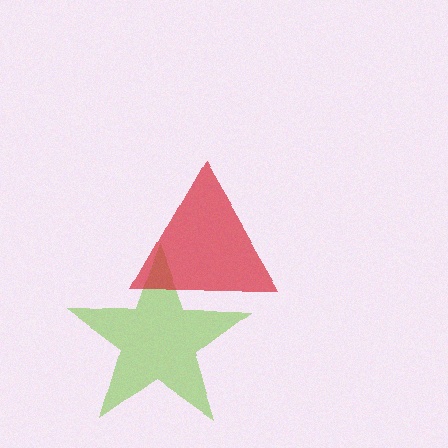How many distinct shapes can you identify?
There are 2 distinct shapes: a lime star, a red triangle.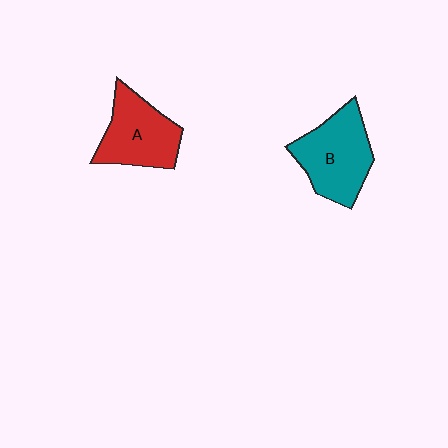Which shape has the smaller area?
Shape A (red).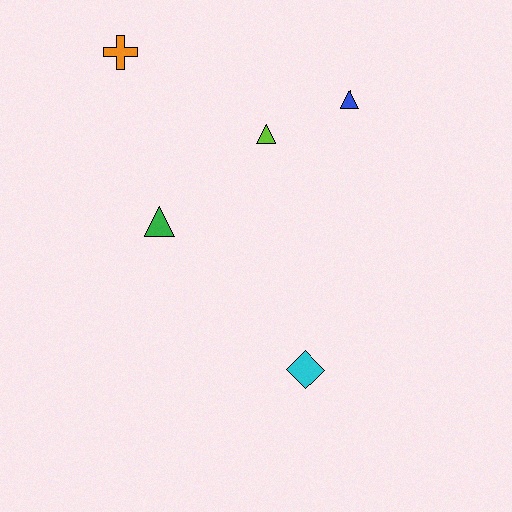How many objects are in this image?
There are 5 objects.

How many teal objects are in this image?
There are no teal objects.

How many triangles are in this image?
There are 3 triangles.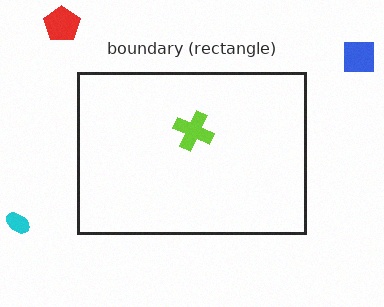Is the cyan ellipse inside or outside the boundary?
Outside.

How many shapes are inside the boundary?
1 inside, 3 outside.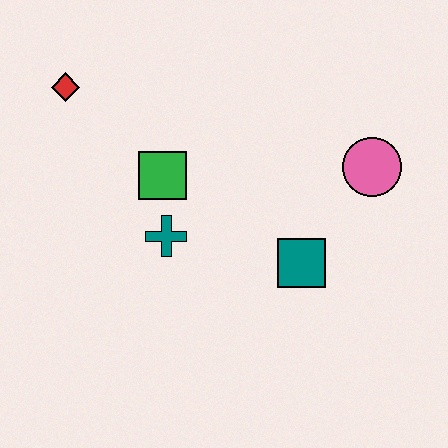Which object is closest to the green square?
The teal cross is closest to the green square.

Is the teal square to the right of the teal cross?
Yes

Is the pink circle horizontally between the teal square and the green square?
No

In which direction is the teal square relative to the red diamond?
The teal square is to the right of the red diamond.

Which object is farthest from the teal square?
The red diamond is farthest from the teal square.